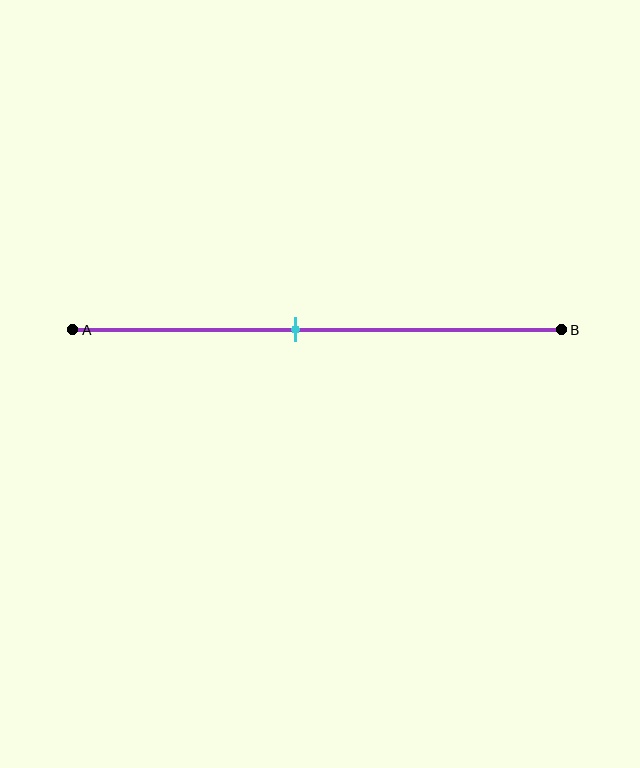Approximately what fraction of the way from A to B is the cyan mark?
The cyan mark is approximately 45% of the way from A to B.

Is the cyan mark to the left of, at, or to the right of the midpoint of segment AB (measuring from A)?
The cyan mark is to the left of the midpoint of segment AB.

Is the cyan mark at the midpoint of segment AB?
No, the mark is at about 45% from A, not at the 50% midpoint.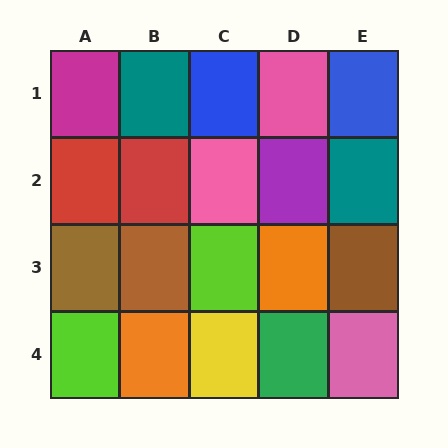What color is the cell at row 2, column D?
Purple.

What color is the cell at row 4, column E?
Pink.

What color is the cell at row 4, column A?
Lime.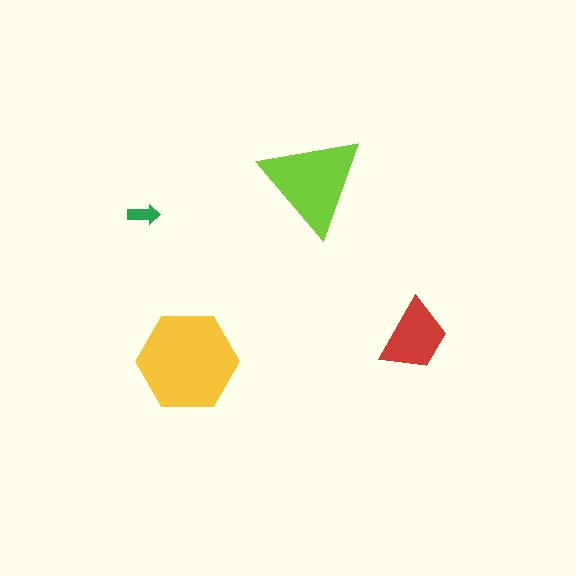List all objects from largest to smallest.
The yellow hexagon, the lime triangle, the red trapezoid, the green arrow.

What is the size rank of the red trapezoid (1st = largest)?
3rd.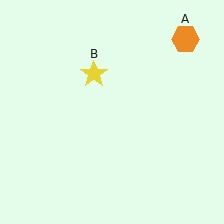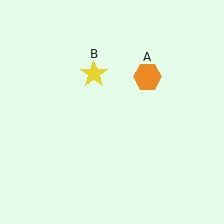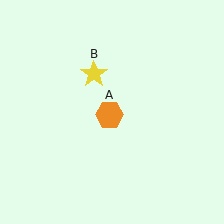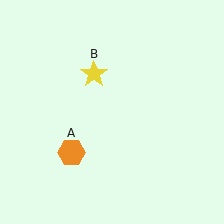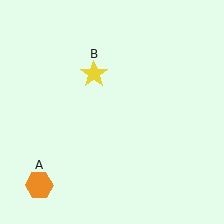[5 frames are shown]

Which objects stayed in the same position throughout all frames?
Yellow star (object B) remained stationary.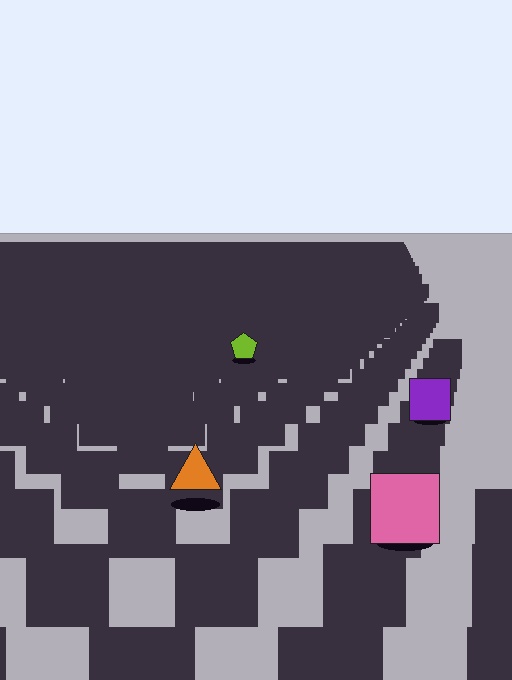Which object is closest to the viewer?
The pink square is closest. The texture marks near it are larger and more spread out.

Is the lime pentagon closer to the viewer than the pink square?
No. The pink square is closer — you can tell from the texture gradient: the ground texture is coarser near it.